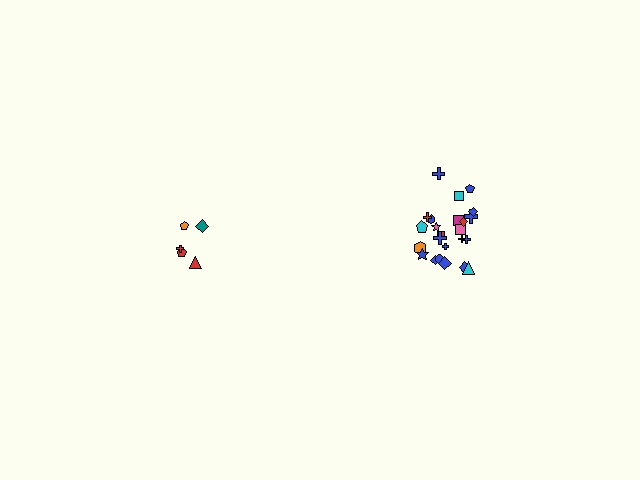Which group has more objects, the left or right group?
The right group.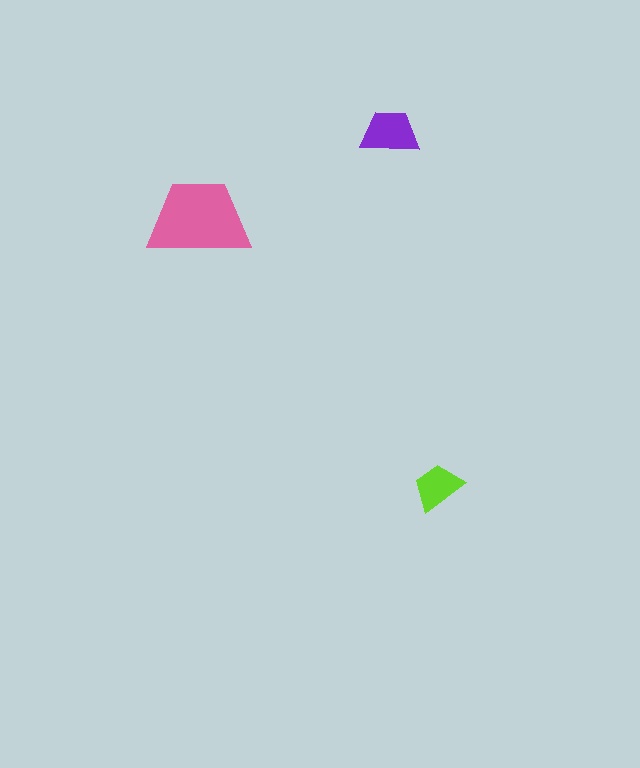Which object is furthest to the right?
The lime trapezoid is rightmost.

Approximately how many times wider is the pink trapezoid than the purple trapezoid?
About 2 times wider.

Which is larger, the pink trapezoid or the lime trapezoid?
The pink one.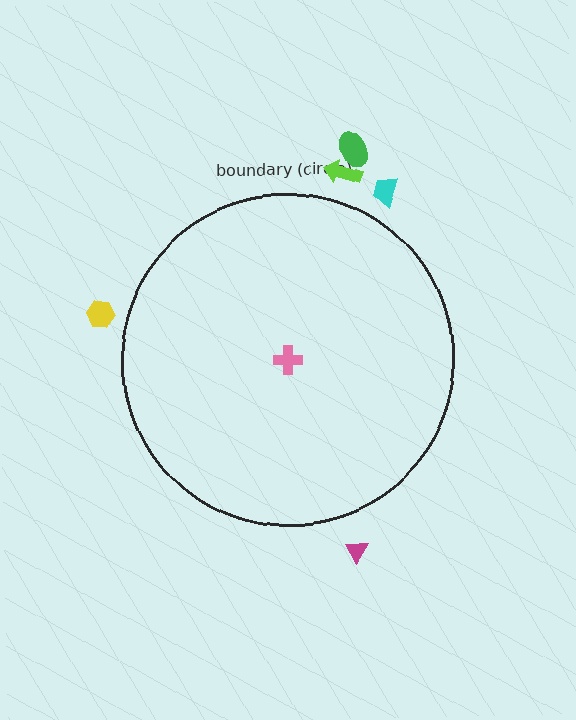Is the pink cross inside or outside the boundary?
Inside.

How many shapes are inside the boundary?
1 inside, 5 outside.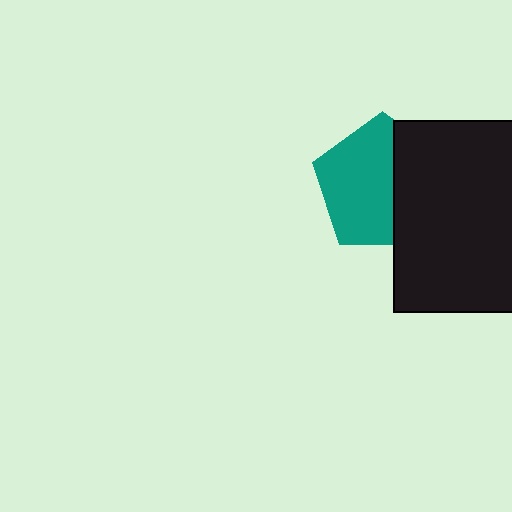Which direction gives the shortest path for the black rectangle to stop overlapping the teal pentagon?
Moving right gives the shortest separation.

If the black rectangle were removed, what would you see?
You would see the complete teal pentagon.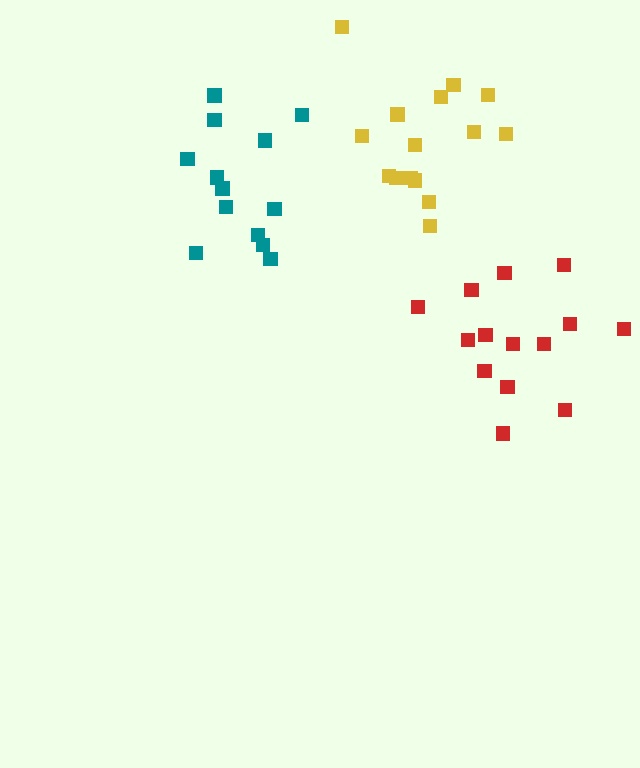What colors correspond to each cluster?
The clusters are colored: teal, yellow, red.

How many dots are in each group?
Group 1: 13 dots, Group 2: 15 dots, Group 3: 14 dots (42 total).